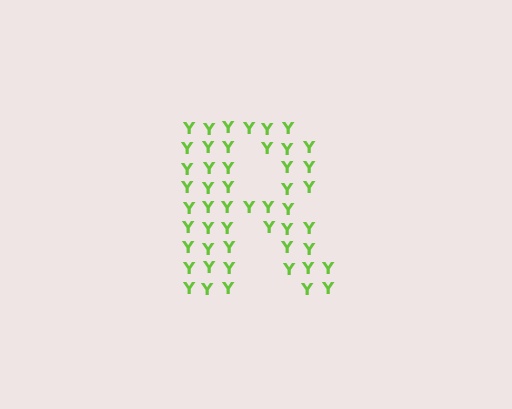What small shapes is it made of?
It is made of small letter Y's.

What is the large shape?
The large shape is the letter R.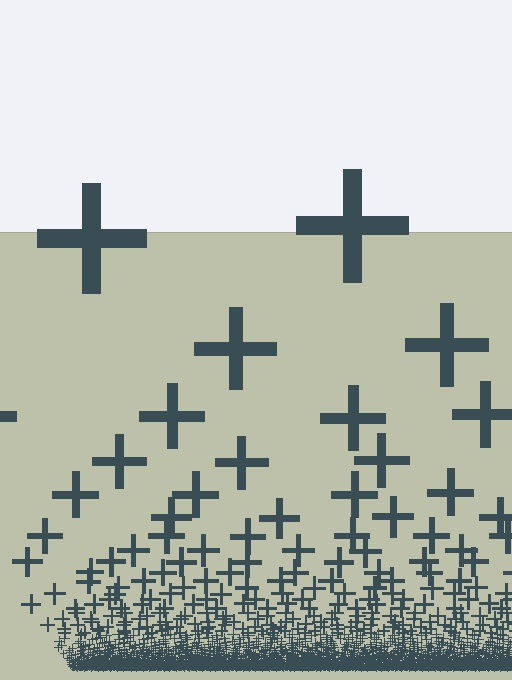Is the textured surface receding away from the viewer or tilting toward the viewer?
The surface appears to tilt toward the viewer. Texture elements get larger and sparser toward the top.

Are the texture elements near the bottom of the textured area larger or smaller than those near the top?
Smaller. The gradient is inverted — elements near the bottom are smaller and denser.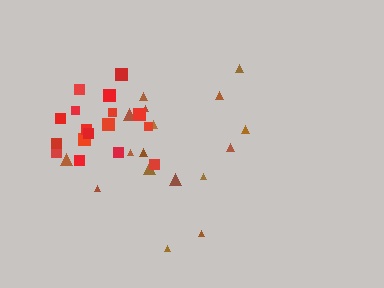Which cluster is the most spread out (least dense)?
Brown.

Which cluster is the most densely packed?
Red.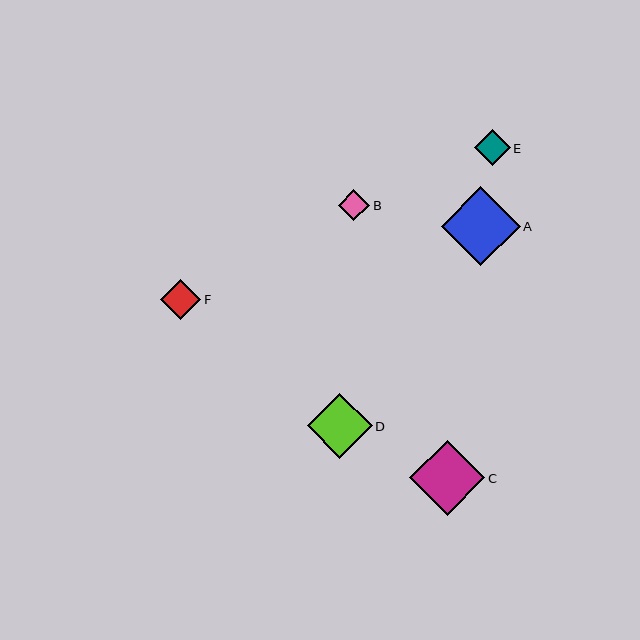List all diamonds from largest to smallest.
From largest to smallest: A, C, D, F, E, B.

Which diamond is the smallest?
Diamond B is the smallest with a size of approximately 31 pixels.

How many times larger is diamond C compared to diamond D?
Diamond C is approximately 1.2 times the size of diamond D.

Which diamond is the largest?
Diamond A is the largest with a size of approximately 79 pixels.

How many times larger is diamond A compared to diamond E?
Diamond A is approximately 2.2 times the size of diamond E.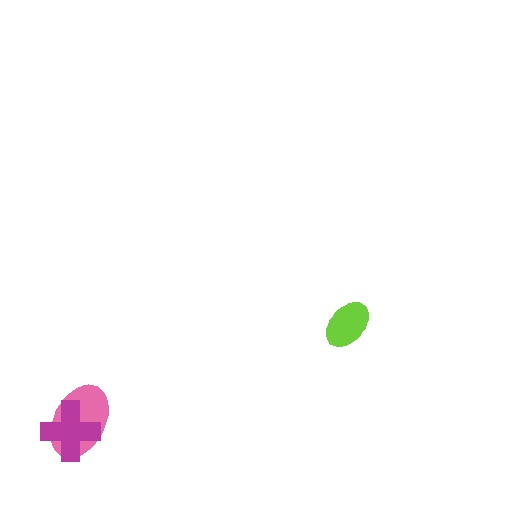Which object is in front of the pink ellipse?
The magenta cross is in front of the pink ellipse.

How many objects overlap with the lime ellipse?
0 objects overlap with the lime ellipse.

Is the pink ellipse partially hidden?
Yes, it is partially covered by another shape.